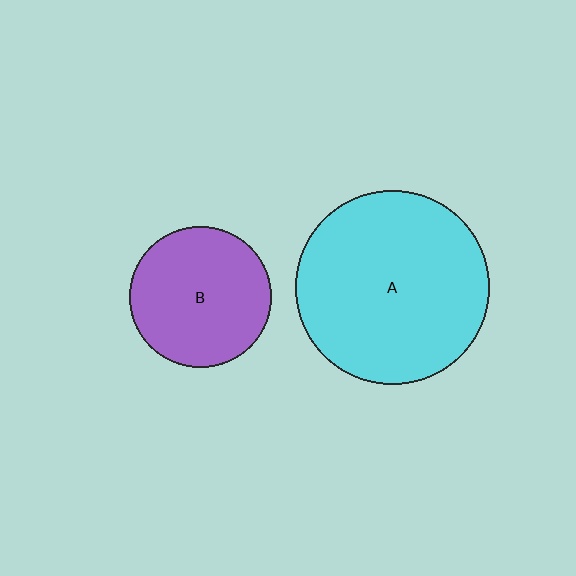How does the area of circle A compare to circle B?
Approximately 1.9 times.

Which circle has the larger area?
Circle A (cyan).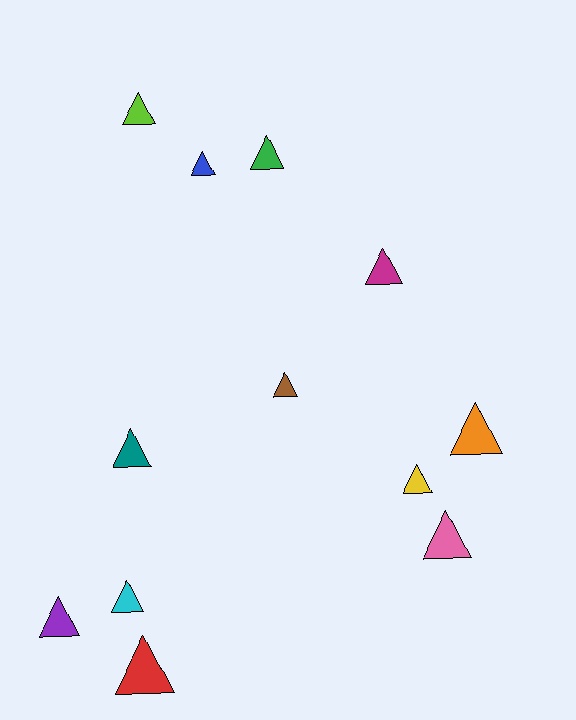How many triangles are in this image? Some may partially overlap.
There are 12 triangles.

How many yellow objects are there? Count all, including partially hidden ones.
There is 1 yellow object.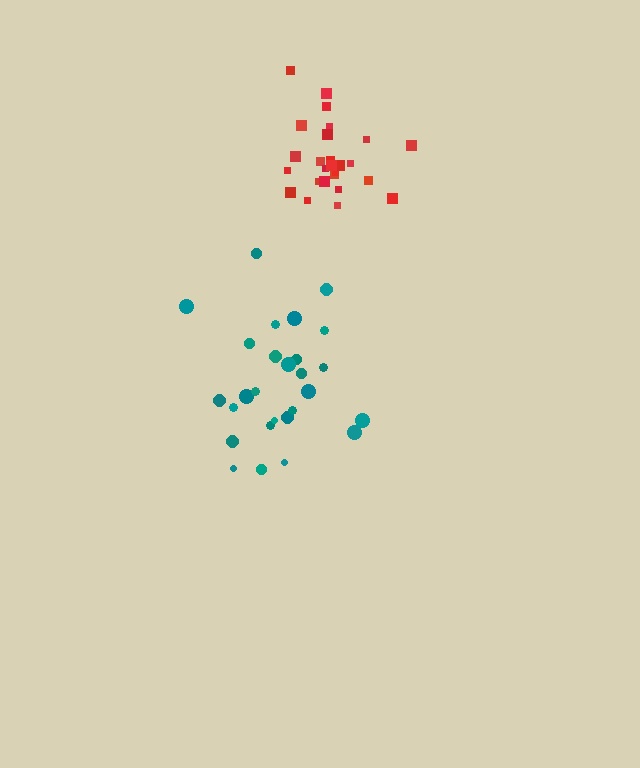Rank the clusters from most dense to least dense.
red, teal.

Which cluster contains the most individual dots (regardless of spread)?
Teal (27).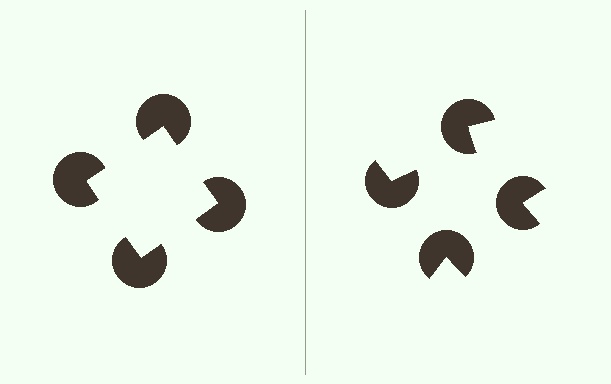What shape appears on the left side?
An illusory square.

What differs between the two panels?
The pac-man discs are positioned identically on both sides; only the wedge orientations differ. On the left they align to a square; on the right they are misaligned.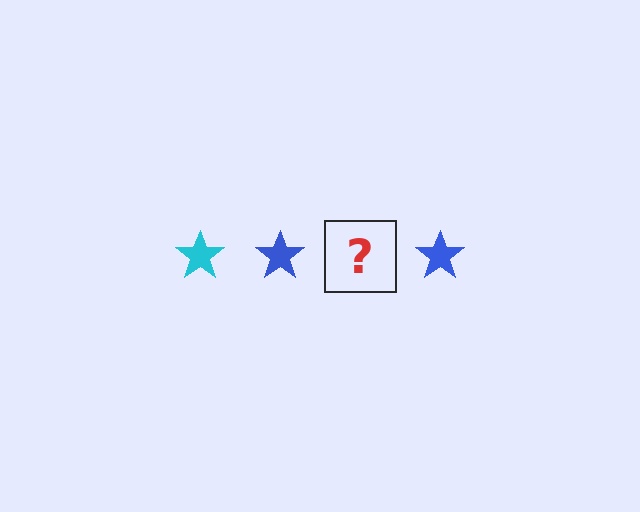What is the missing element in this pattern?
The missing element is a cyan star.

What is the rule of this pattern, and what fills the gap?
The rule is that the pattern cycles through cyan, blue stars. The gap should be filled with a cyan star.